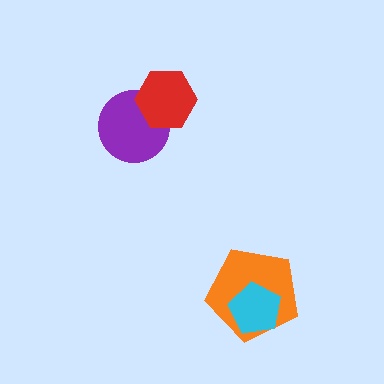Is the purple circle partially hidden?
Yes, it is partially covered by another shape.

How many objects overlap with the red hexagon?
1 object overlaps with the red hexagon.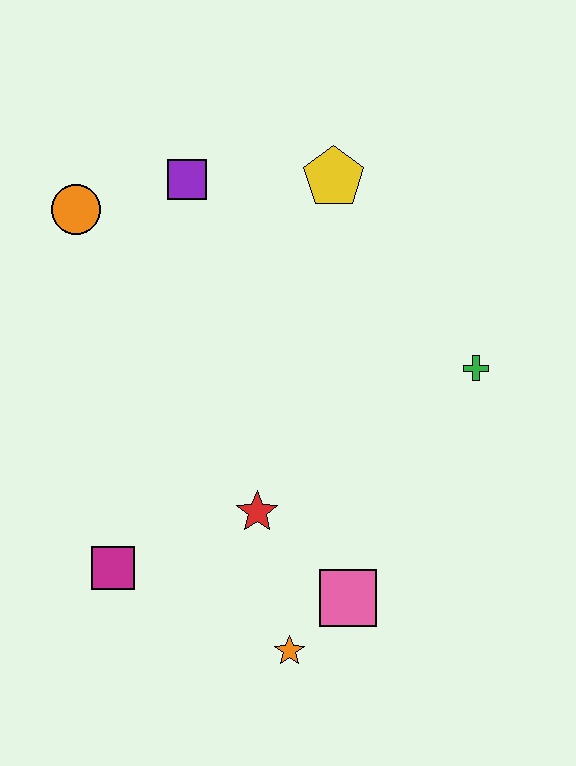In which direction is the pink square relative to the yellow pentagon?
The pink square is below the yellow pentagon.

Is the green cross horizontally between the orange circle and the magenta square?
No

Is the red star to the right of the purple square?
Yes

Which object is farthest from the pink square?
The orange circle is farthest from the pink square.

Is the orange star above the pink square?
No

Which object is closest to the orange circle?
The purple square is closest to the orange circle.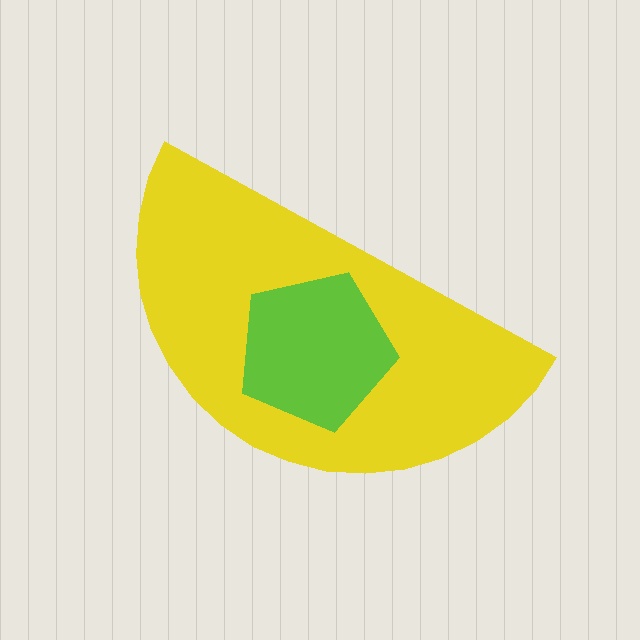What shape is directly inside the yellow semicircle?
The lime pentagon.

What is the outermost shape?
The yellow semicircle.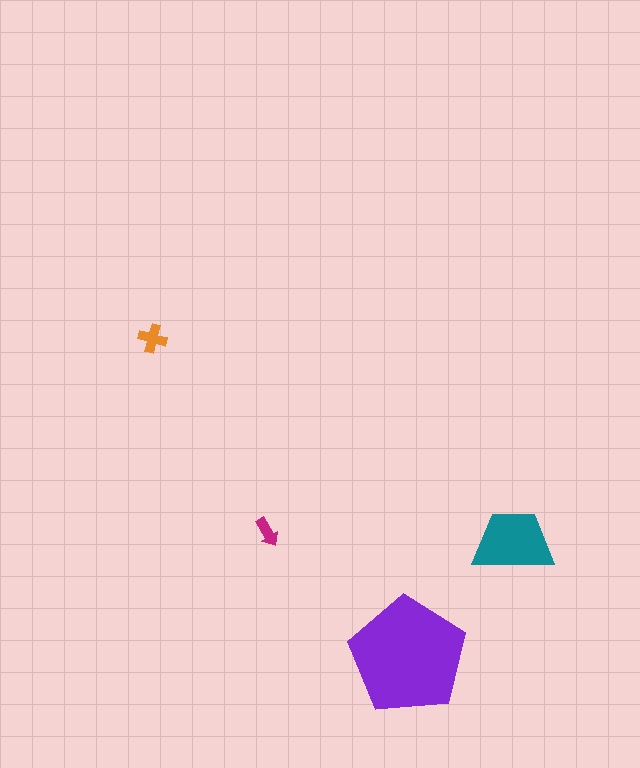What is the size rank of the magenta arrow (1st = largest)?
4th.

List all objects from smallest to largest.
The magenta arrow, the orange cross, the teal trapezoid, the purple pentagon.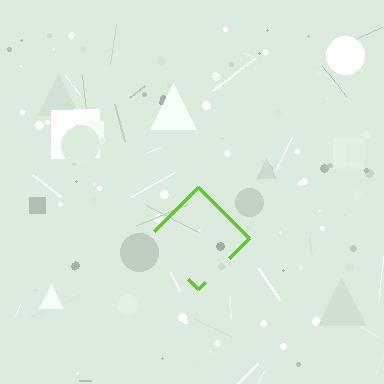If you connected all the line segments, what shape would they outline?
They would outline a diamond.